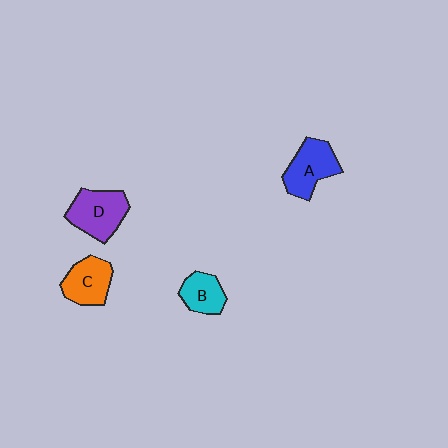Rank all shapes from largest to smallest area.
From largest to smallest: D (purple), A (blue), C (orange), B (cyan).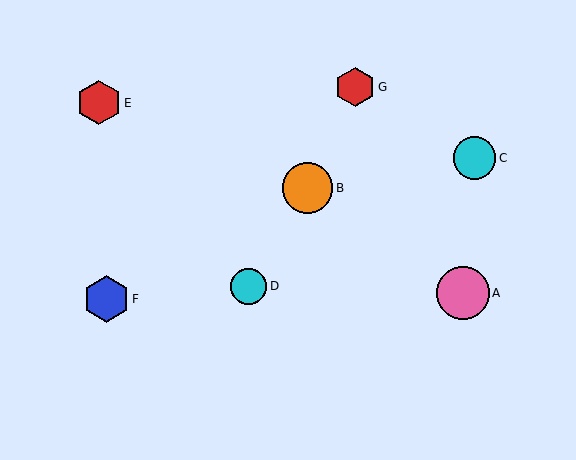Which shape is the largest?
The pink circle (labeled A) is the largest.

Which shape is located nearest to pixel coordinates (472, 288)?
The pink circle (labeled A) at (463, 293) is nearest to that location.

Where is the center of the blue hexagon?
The center of the blue hexagon is at (106, 299).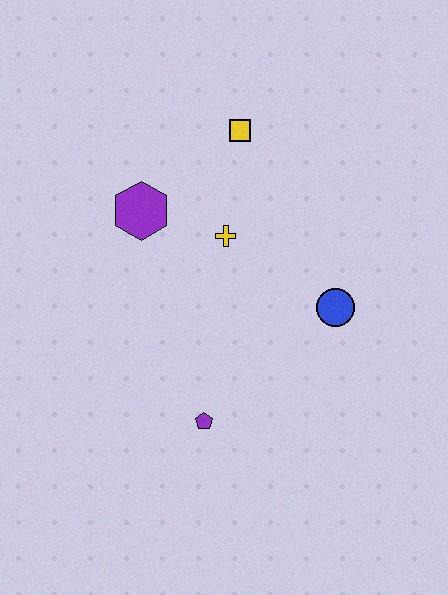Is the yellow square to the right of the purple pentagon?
Yes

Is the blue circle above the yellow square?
No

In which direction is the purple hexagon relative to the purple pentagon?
The purple hexagon is above the purple pentagon.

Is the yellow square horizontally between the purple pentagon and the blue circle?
Yes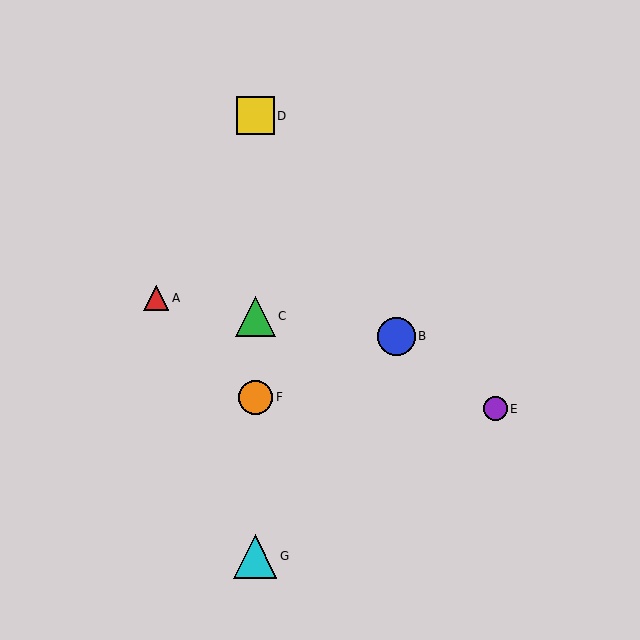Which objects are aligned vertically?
Objects C, D, F, G are aligned vertically.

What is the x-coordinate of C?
Object C is at x≈255.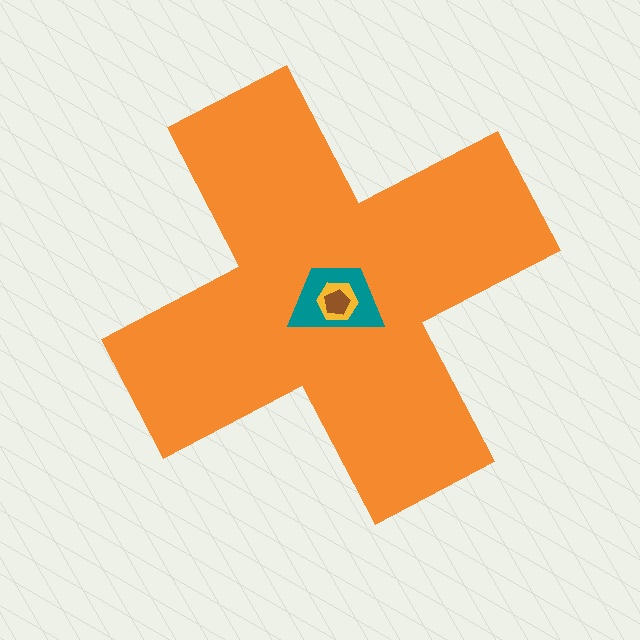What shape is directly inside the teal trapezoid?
The yellow hexagon.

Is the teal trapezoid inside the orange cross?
Yes.